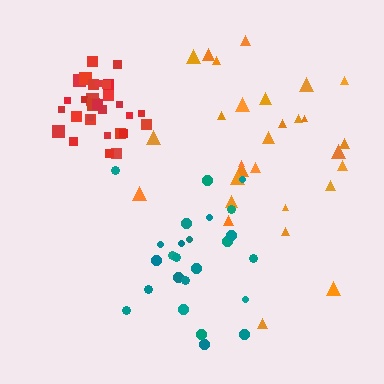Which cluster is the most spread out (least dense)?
Orange.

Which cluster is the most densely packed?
Red.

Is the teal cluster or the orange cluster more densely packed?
Teal.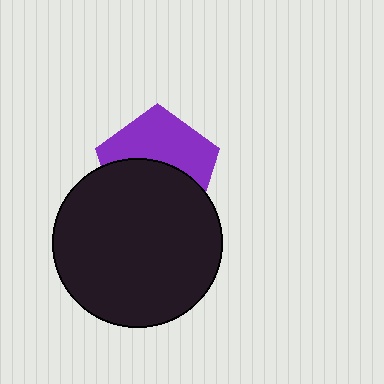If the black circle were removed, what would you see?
You would see the complete purple pentagon.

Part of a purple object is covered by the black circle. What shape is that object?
It is a pentagon.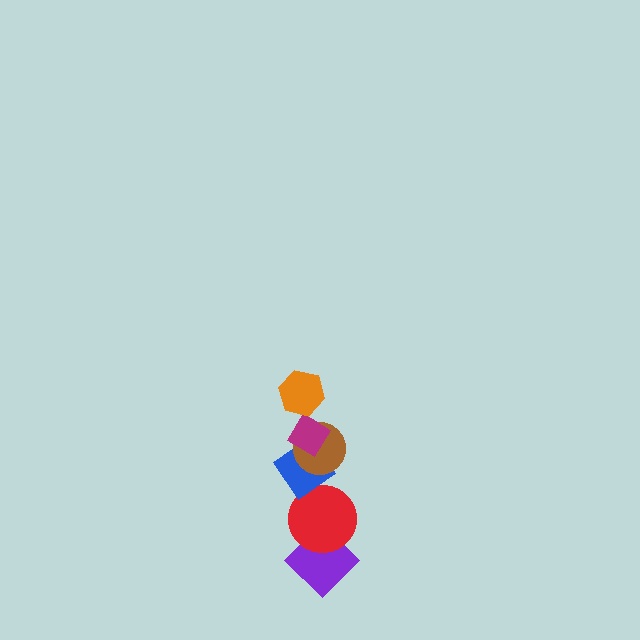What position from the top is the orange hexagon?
The orange hexagon is 1st from the top.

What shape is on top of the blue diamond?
The brown circle is on top of the blue diamond.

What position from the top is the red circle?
The red circle is 5th from the top.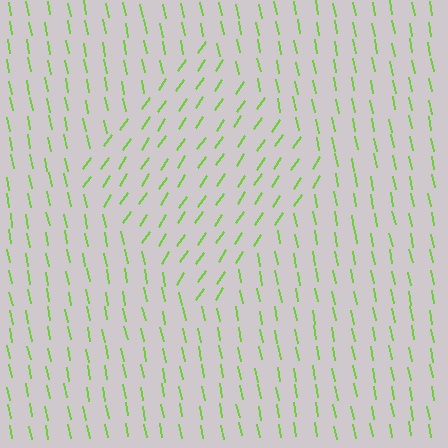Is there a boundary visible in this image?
Yes, there is a texture boundary formed by a change in line orientation.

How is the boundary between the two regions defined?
The boundary is defined purely by a change in line orientation (approximately 45 degrees difference). All lines are the same color and thickness.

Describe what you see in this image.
The image is filled with small lime line segments. A diamond region in the image has lines oriented differently from the surrounding lines, creating a visible texture boundary.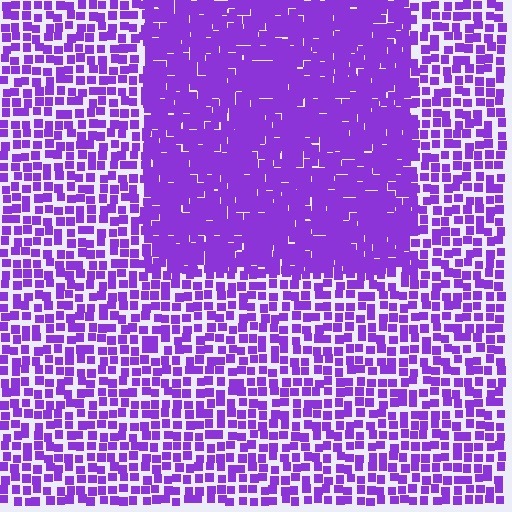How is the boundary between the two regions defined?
The boundary is defined by a change in element density (approximately 2.0x ratio). All elements are the same color, size, and shape.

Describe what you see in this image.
The image contains small purple elements arranged at two different densities. A rectangle-shaped region is visible where the elements are more densely packed than the surrounding area.